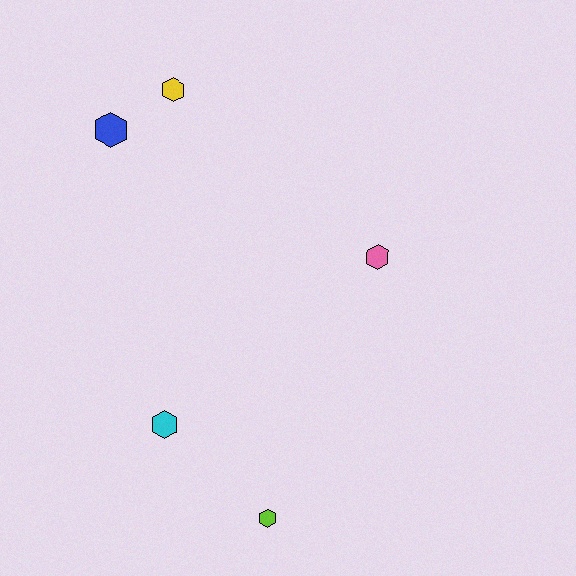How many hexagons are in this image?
There are 5 hexagons.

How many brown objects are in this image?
There are no brown objects.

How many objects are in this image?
There are 5 objects.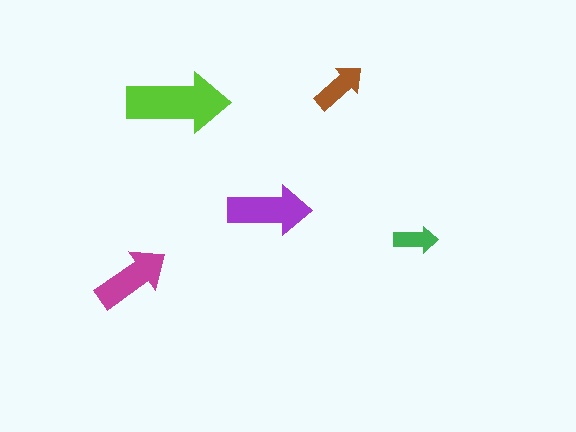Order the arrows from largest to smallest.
the lime one, the purple one, the magenta one, the brown one, the green one.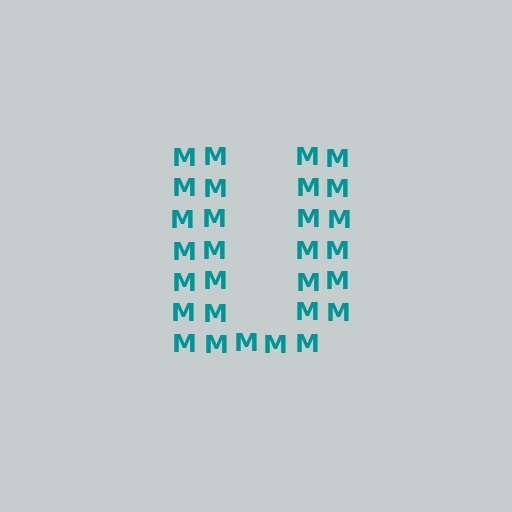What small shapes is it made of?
It is made of small letter M's.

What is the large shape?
The large shape is the letter U.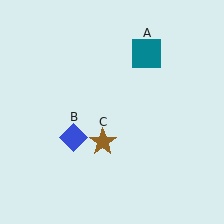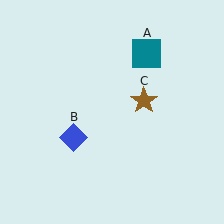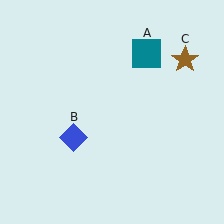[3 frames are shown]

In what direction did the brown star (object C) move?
The brown star (object C) moved up and to the right.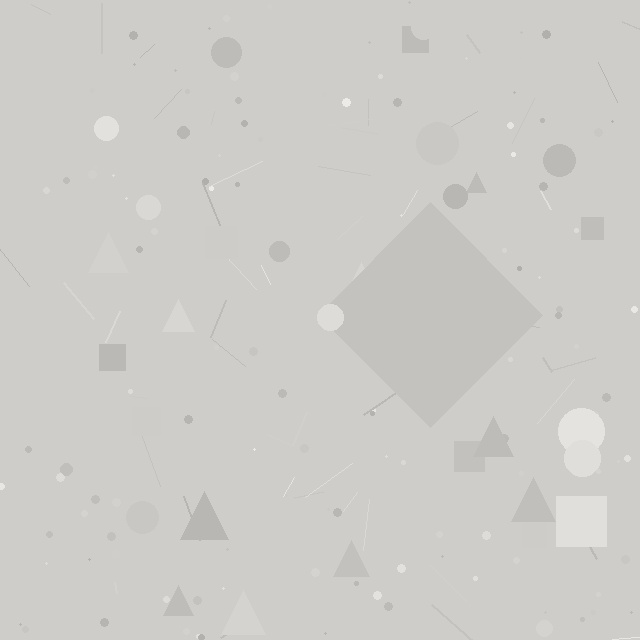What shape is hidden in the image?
A diamond is hidden in the image.